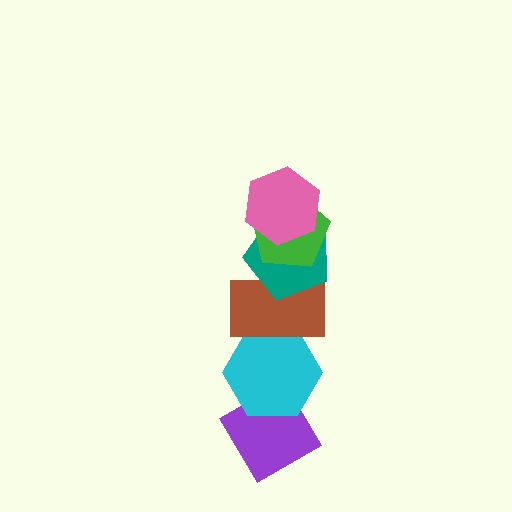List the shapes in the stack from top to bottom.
From top to bottom: the pink hexagon, the green pentagon, the teal pentagon, the brown rectangle, the cyan hexagon, the purple diamond.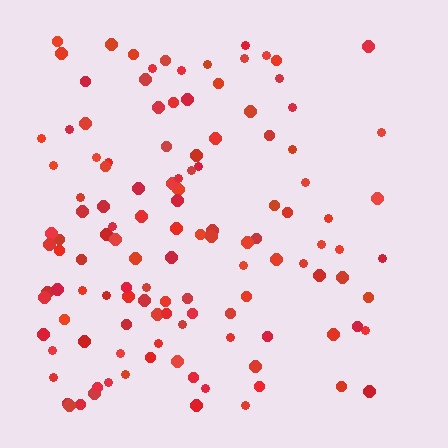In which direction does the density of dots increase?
From right to left, with the left side densest.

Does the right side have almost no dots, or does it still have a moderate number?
Still a moderate number, just noticeably fewer than the left.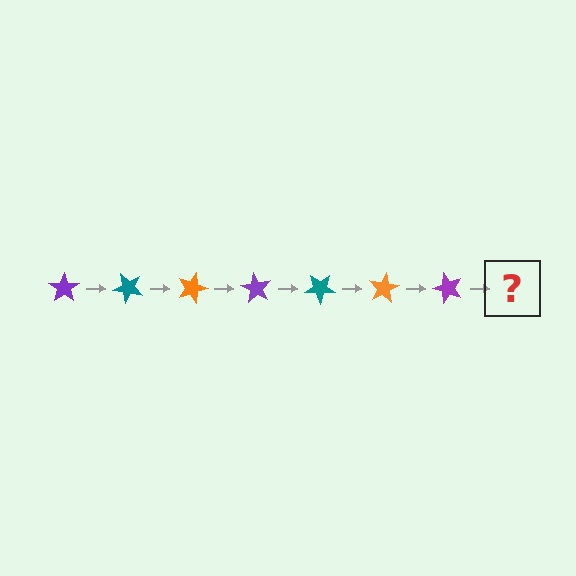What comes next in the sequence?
The next element should be a teal star, rotated 315 degrees from the start.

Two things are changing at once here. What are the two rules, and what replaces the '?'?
The two rules are that it rotates 45 degrees each step and the color cycles through purple, teal, and orange. The '?' should be a teal star, rotated 315 degrees from the start.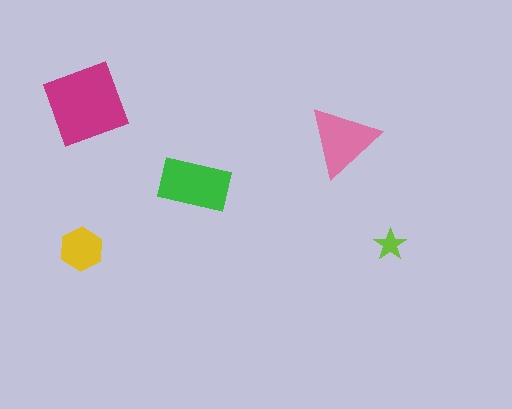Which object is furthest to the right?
The lime star is rightmost.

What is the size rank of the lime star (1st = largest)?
5th.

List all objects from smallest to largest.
The lime star, the yellow hexagon, the pink triangle, the green rectangle, the magenta square.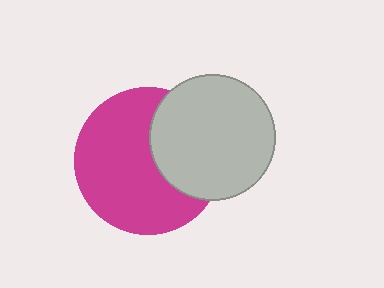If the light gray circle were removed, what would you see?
You would see the complete magenta circle.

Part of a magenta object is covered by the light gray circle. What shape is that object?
It is a circle.